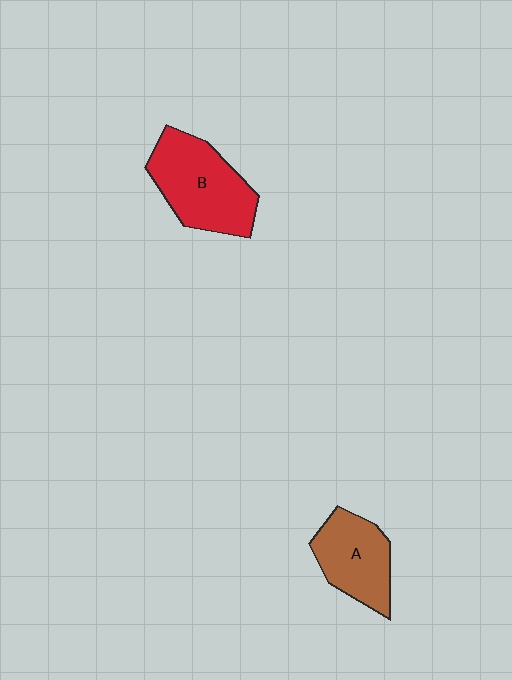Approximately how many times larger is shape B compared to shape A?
Approximately 1.3 times.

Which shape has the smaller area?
Shape A (brown).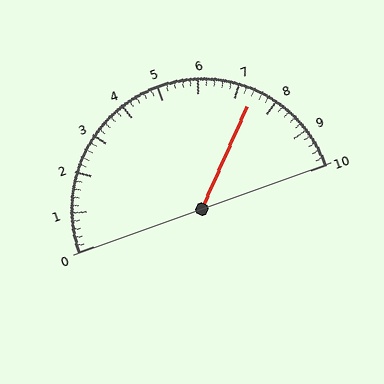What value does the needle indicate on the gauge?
The needle indicates approximately 7.4.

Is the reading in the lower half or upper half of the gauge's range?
The reading is in the upper half of the range (0 to 10).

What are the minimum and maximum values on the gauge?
The gauge ranges from 0 to 10.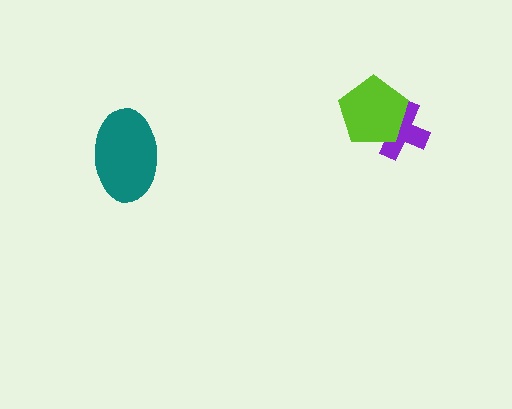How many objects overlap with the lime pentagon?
1 object overlaps with the lime pentagon.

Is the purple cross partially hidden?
Yes, it is partially covered by another shape.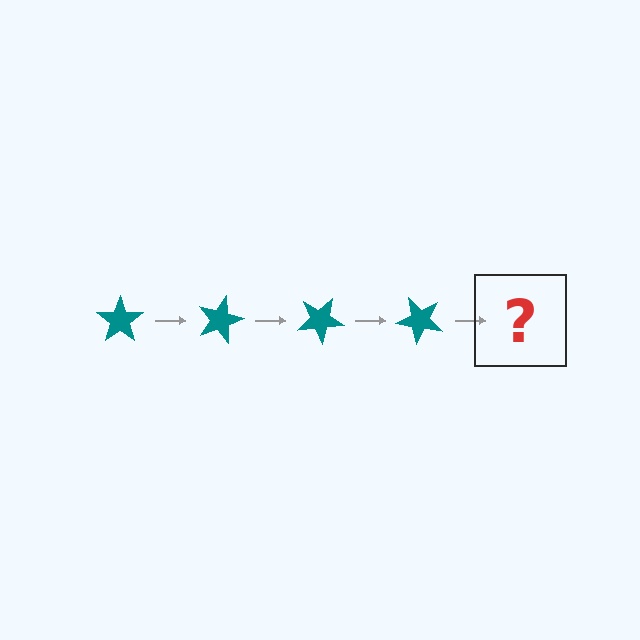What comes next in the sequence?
The next element should be a teal star rotated 60 degrees.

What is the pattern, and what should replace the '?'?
The pattern is that the star rotates 15 degrees each step. The '?' should be a teal star rotated 60 degrees.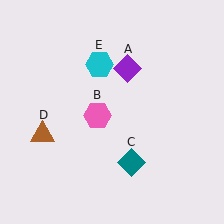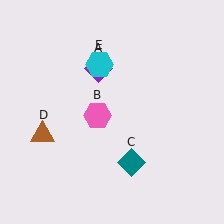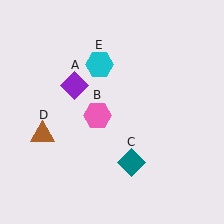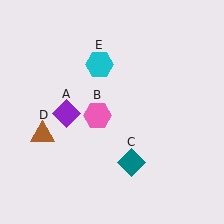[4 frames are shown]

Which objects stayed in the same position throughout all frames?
Pink hexagon (object B) and teal diamond (object C) and brown triangle (object D) and cyan hexagon (object E) remained stationary.